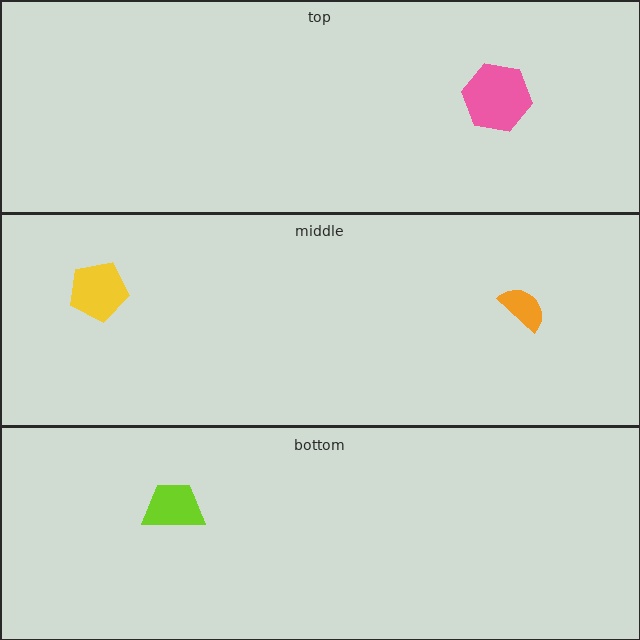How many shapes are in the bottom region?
1.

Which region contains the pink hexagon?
The top region.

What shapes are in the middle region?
The yellow pentagon, the orange semicircle.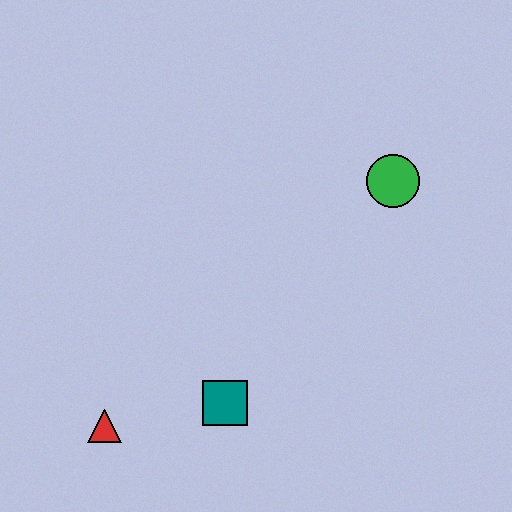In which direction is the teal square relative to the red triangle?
The teal square is to the right of the red triangle.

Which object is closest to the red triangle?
The teal square is closest to the red triangle.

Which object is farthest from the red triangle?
The green circle is farthest from the red triangle.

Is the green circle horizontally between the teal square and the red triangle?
No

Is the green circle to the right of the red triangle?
Yes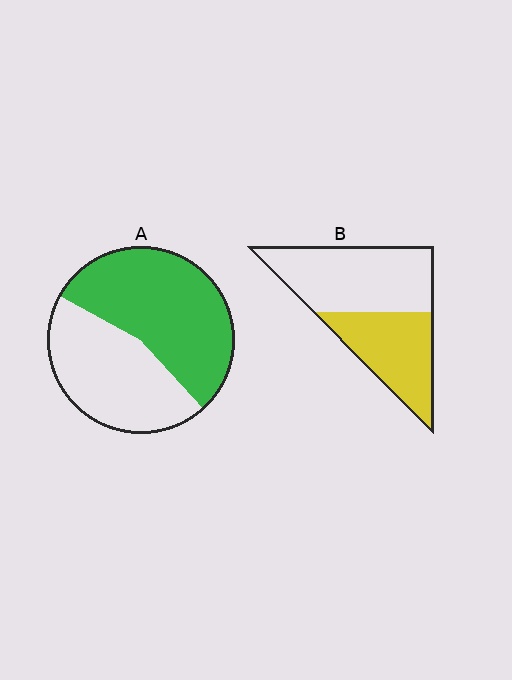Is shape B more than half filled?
No.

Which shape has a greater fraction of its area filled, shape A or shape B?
Shape A.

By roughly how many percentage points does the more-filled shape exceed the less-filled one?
By roughly 15 percentage points (A over B).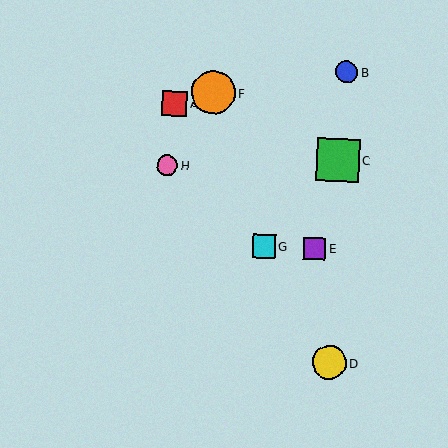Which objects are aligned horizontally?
Objects E, G are aligned horizontally.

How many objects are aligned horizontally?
2 objects (E, G) are aligned horizontally.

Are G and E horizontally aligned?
Yes, both are at y≈246.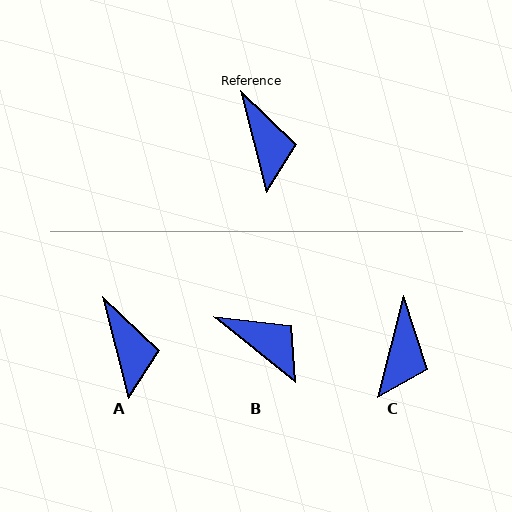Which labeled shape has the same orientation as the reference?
A.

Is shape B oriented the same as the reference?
No, it is off by about 37 degrees.